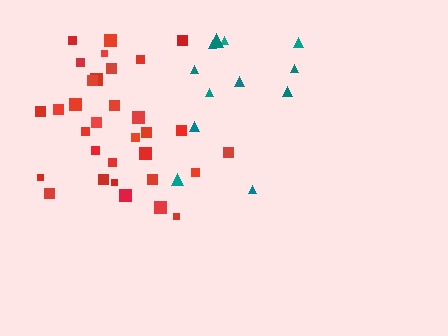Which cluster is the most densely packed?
Red.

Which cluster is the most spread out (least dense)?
Teal.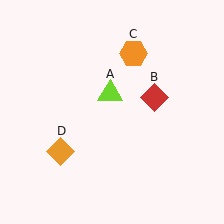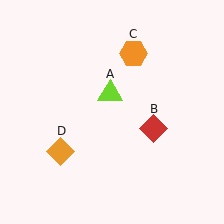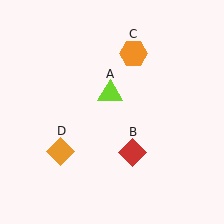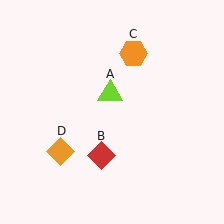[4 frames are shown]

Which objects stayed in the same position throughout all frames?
Lime triangle (object A) and orange hexagon (object C) and orange diamond (object D) remained stationary.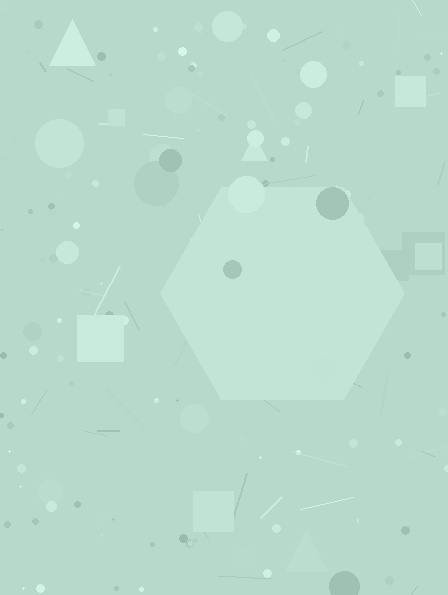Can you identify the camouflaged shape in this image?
The camouflaged shape is a hexagon.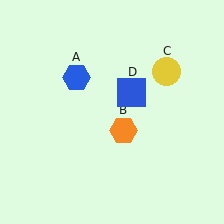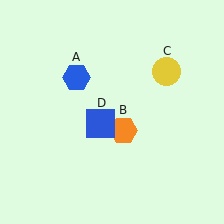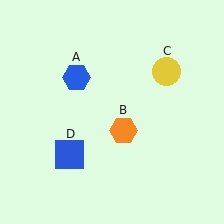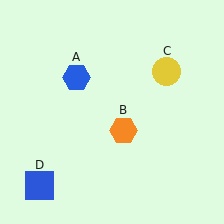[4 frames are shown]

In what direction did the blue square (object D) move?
The blue square (object D) moved down and to the left.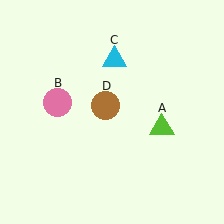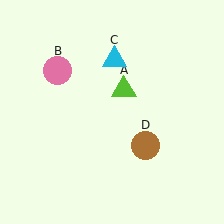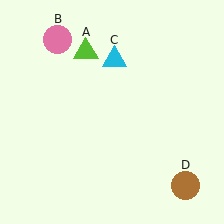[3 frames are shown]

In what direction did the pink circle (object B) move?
The pink circle (object B) moved up.